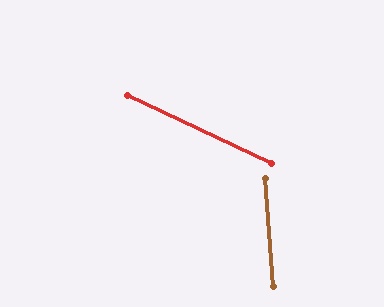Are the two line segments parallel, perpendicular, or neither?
Neither parallel nor perpendicular — they differ by about 61°.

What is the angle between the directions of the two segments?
Approximately 61 degrees.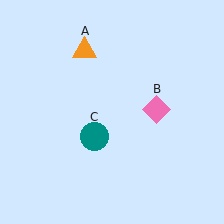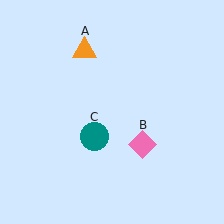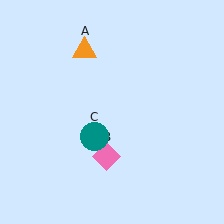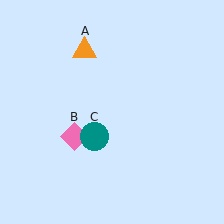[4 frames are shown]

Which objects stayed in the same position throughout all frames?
Orange triangle (object A) and teal circle (object C) remained stationary.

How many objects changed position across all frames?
1 object changed position: pink diamond (object B).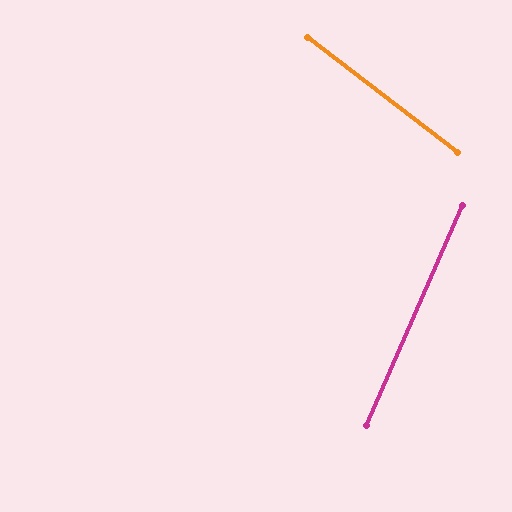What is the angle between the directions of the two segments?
Approximately 76 degrees.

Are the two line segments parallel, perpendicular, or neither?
Neither parallel nor perpendicular — they differ by about 76°.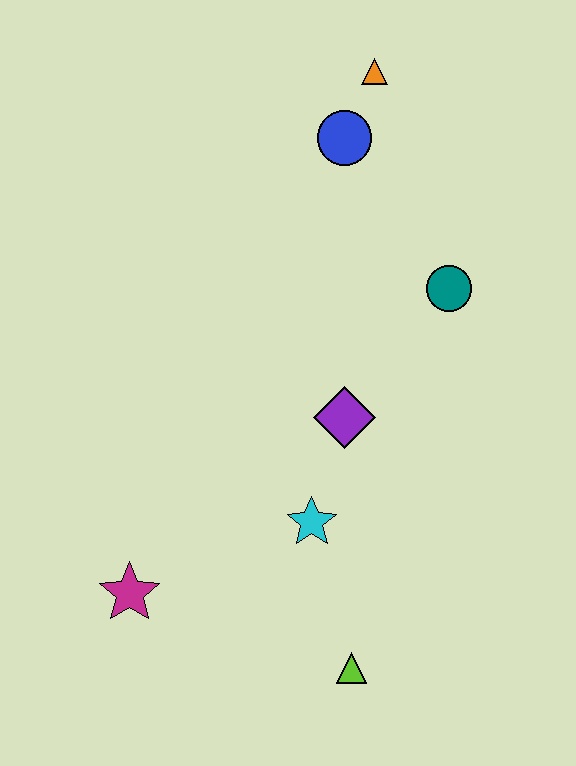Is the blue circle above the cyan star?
Yes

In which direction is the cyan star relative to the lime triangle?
The cyan star is above the lime triangle.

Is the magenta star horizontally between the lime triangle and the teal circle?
No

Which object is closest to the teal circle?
The purple diamond is closest to the teal circle.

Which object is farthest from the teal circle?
The magenta star is farthest from the teal circle.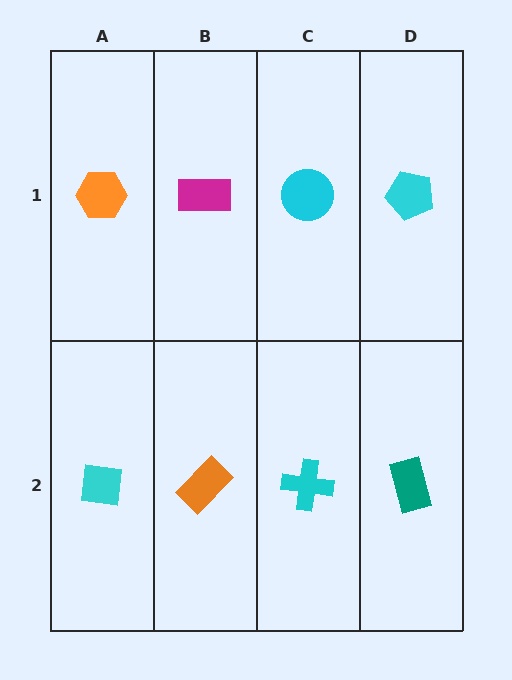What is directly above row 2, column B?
A magenta rectangle.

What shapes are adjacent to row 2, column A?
An orange hexagon (row 1, column A), an orange rectangle (row 2, column B).